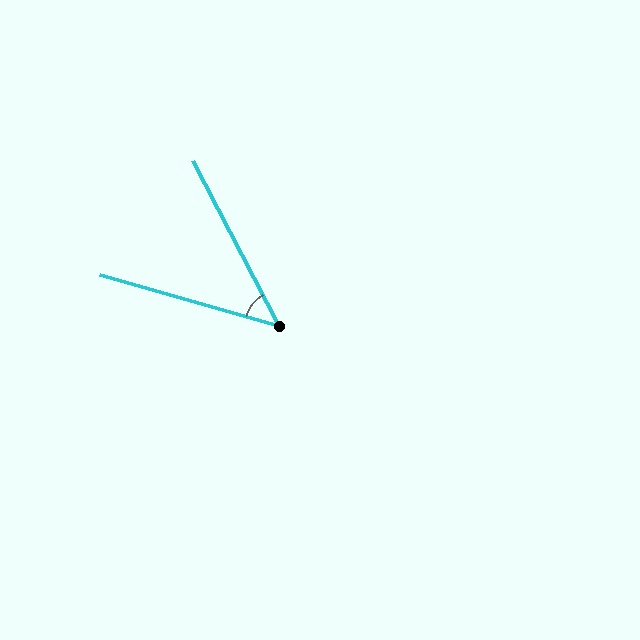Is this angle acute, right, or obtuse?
It is acute.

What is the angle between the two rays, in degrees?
Approximately 47 degrees.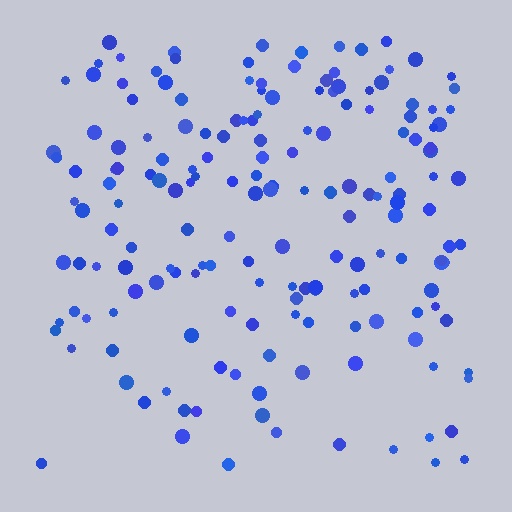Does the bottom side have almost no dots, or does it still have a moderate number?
Still a moderate number, just noticeably fewer than the top.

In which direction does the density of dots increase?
From bottom to top, with the top side densest.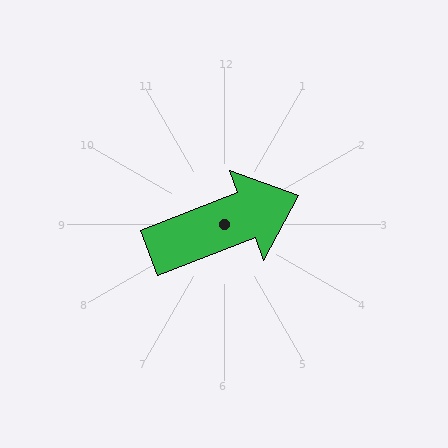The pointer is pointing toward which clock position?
Roughly 2 o'clock.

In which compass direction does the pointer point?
East.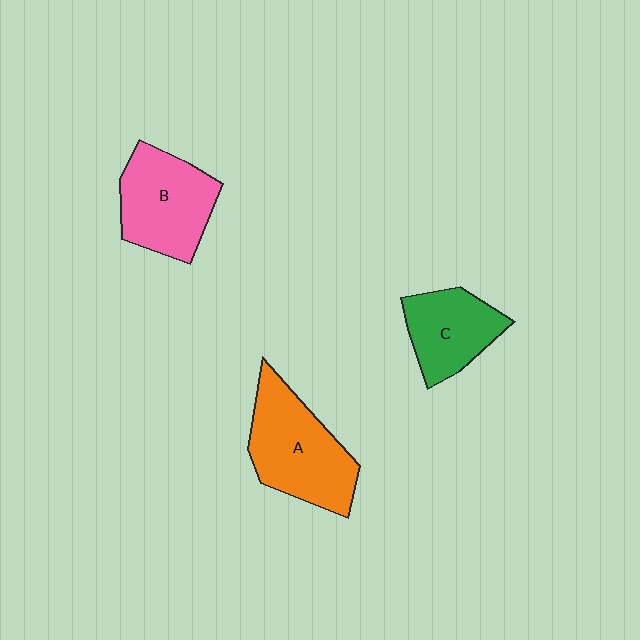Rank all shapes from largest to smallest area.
From largest to smallest: A (orange), B (pink), C (green).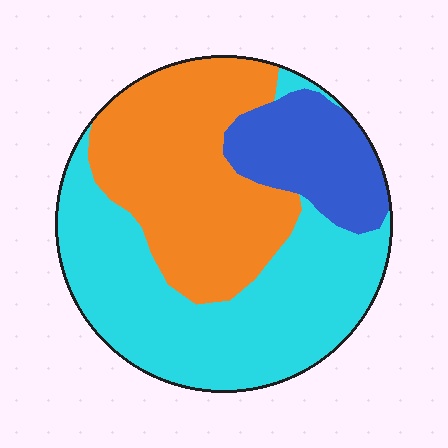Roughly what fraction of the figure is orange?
Orange covers 37% of the figure.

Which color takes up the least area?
Blue, at roughly 15%.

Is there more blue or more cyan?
Cyan.